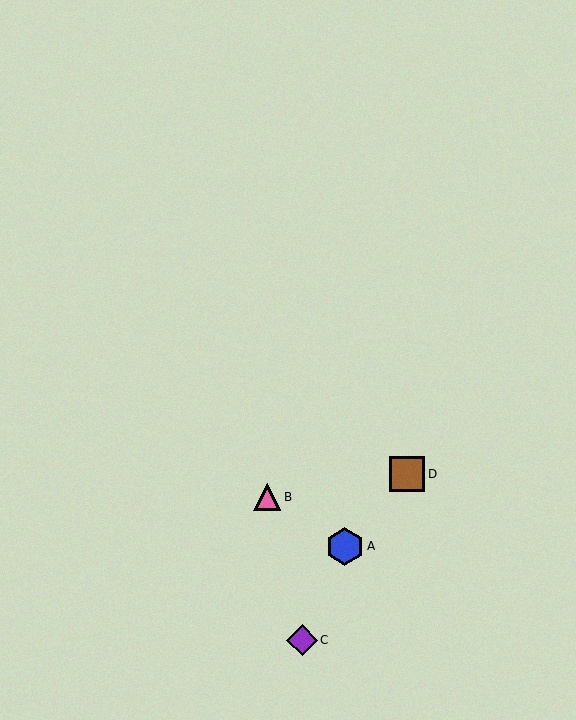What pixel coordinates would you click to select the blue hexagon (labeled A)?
Click at (345, 546) to select the blue hexagon A.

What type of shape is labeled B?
Shape B is a pink triangle.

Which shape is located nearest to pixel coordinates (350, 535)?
The blue hexagon (labeled A) at (345, 546) is nearest to that location.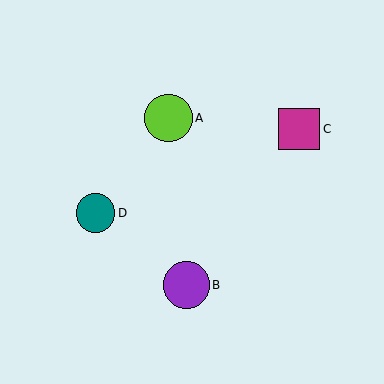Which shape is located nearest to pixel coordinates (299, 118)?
The magenta square (labeled C) at (299, 129) is nearest to that location.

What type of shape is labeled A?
Shape A is a lime circle.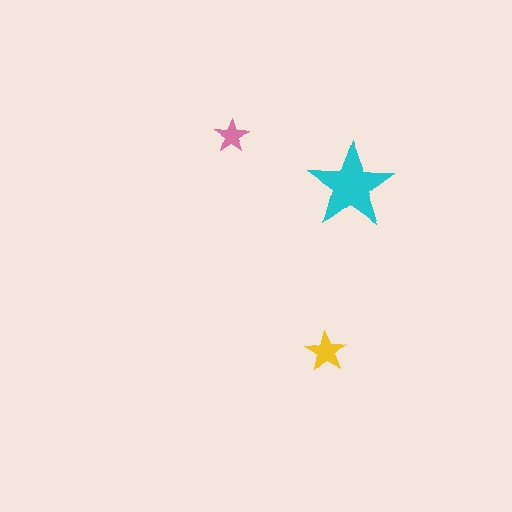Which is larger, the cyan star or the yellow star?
The cyan one.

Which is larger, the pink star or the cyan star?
The cyan one.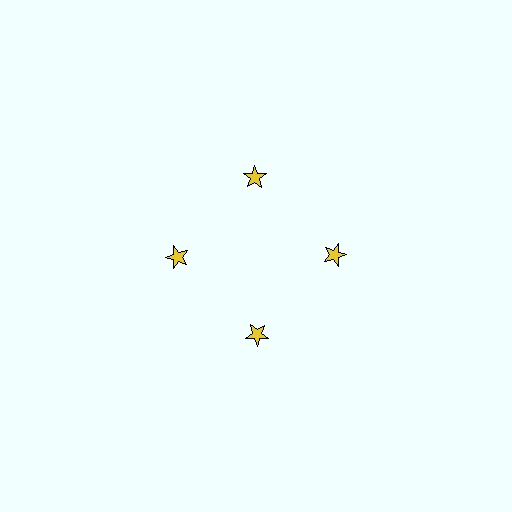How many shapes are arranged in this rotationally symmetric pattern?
There are 4 shapes, arranged in 4 groups of 1.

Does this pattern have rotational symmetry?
Yes, this pattern has 4-fold rotational symmetry. It looks the same after rotating 90 degrees around the center.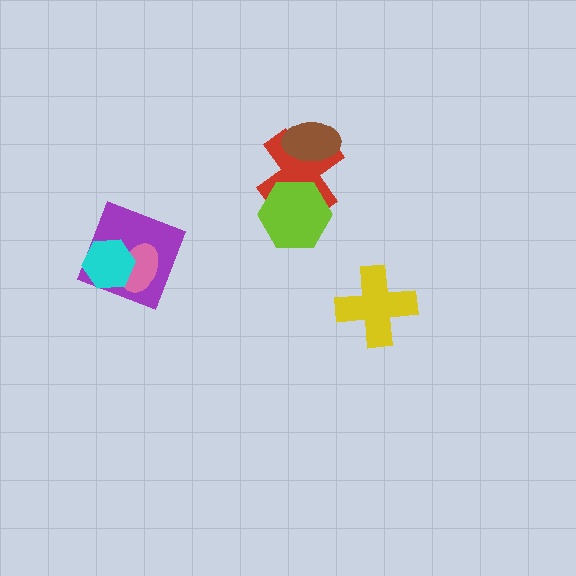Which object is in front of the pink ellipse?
The cyan hexagon is in front of the pink ellipse.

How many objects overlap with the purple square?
2 objects overlap with the purple square.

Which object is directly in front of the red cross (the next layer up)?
The brown ellipse is directly in front of the red cross.